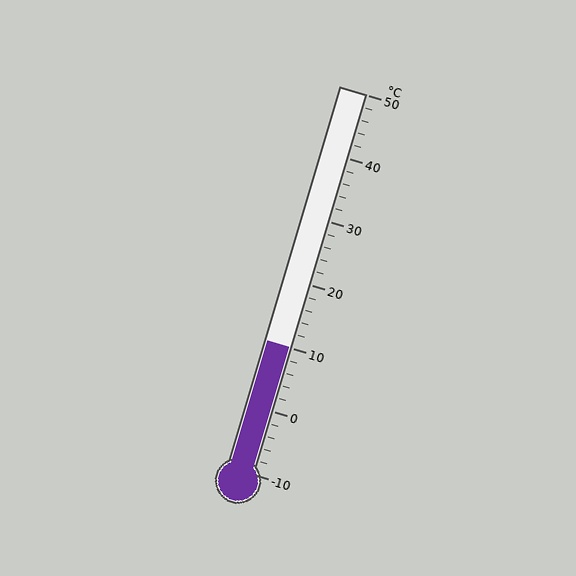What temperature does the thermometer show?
The thermometer shows approximately 10°C.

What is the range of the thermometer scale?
The thermometer scale ranges from -10°C to 50°C.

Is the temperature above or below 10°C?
The temperature is at 10°C.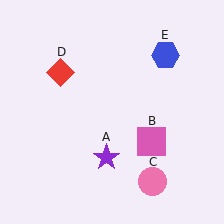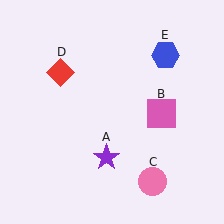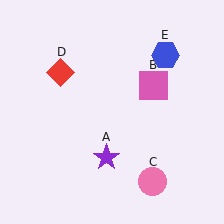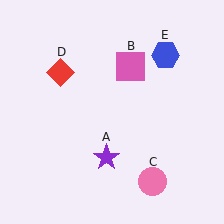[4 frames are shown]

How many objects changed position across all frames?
1 object changed position: pink square (object B).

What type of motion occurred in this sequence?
The pink square (object B) rotated counterclockwise around the center of the scene.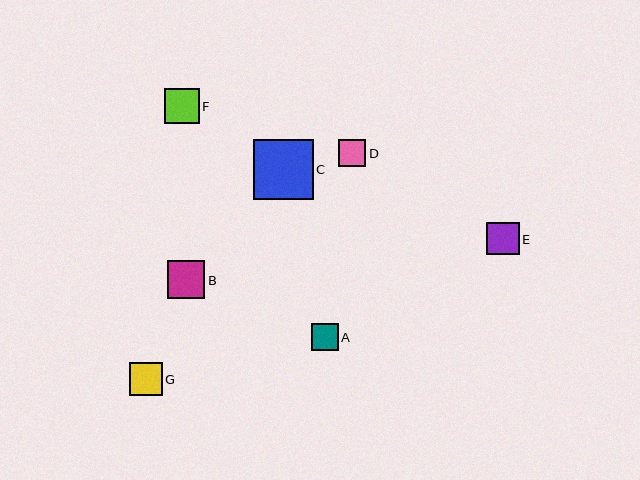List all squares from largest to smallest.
From largest to smallest: C, B, F, G, E, A, D.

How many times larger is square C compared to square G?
Square C is approximately 1.8 times the size of square G.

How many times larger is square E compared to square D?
Square E is approximately 1.2 times the size of square D.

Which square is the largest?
Square C is the largest with a size of approximately 60 pixels.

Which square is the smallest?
Square D is the smallest with a size of approximately 27 pixels.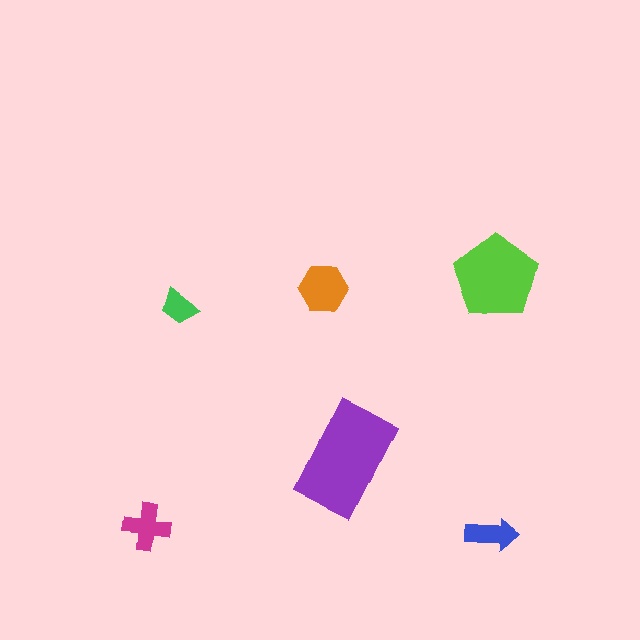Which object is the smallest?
The green trapezoid.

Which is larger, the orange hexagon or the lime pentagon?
The lime pentagon.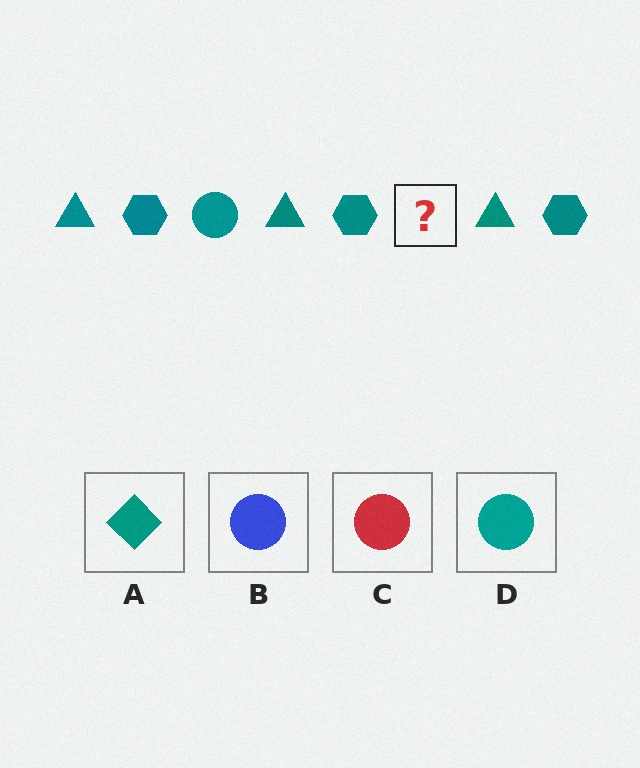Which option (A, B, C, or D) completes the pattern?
D.